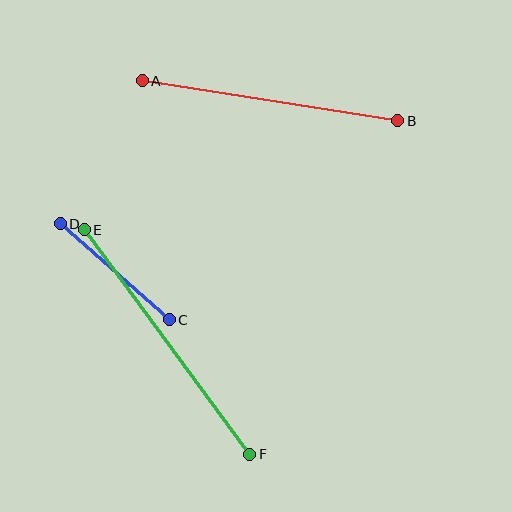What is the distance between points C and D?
The distance is approximately 145 pixels.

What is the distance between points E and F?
The distance is approximately 279 pixels.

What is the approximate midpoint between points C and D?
The midpoint is at approximately (115, 272) pixels.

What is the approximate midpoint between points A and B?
The midpoint is at approximately (270, 101) pixels.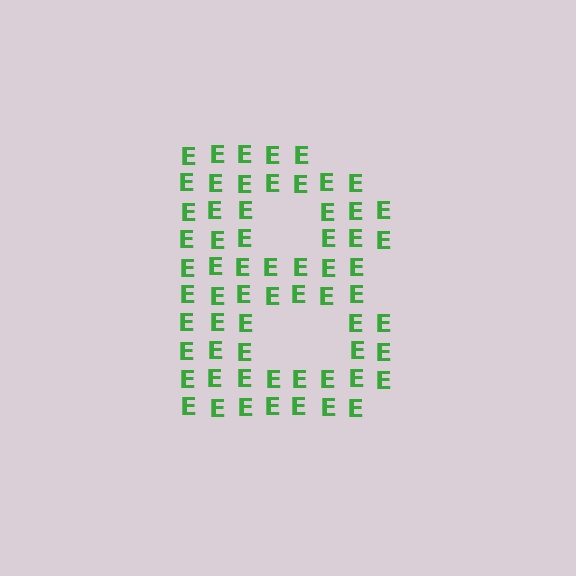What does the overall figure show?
The overall figure shows the letter B.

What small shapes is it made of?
It is made of small letter E's.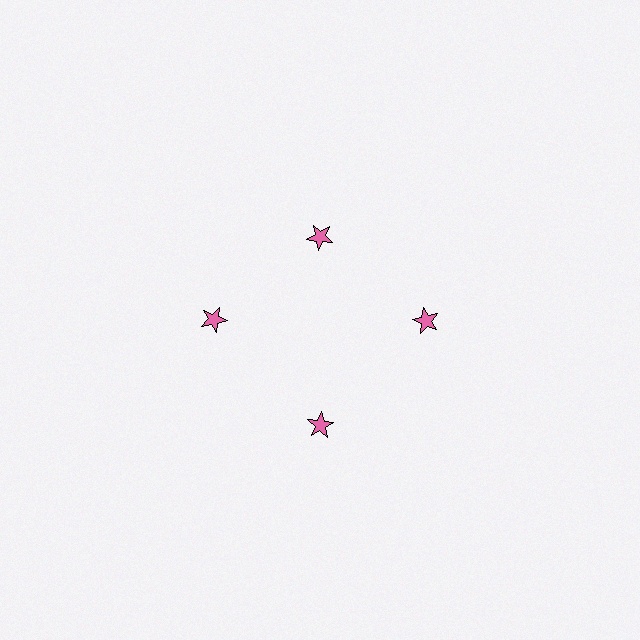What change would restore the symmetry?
The symmetry would be restored by moving it outward, back onto the ring so that all 4 stars sit at equal angles and equal distance from the center.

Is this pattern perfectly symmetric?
No. The 4 pink stars are arranged in a ring, but one element near the 12 o'clock position is pulled inward toward the center, breaking the 4-fold rotational symmetry.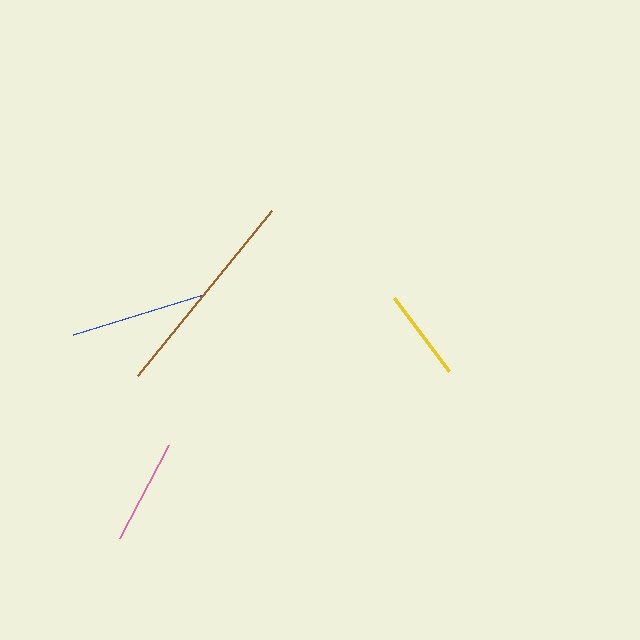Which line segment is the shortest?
The yellow line is the shortest at approximately 91 pixels.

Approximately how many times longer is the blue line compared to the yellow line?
The blue line is approximately 1.5 times the length of the yellow line.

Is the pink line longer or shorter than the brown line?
The brown line is longer than the pink line.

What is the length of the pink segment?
The pink segment is approximately 105 pixels long.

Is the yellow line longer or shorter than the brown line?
The brown line is longer than the yellow line.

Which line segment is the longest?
The brown line is the longest at approximately 213 pixels.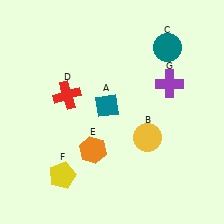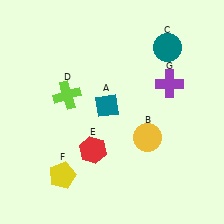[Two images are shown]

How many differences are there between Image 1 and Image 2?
There are 2 differences between the two images.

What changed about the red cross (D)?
In Image 1, D is red. In Image 2, it changed to lime.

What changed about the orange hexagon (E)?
In Image 1, E is orange. In Image 2, it changed to red.